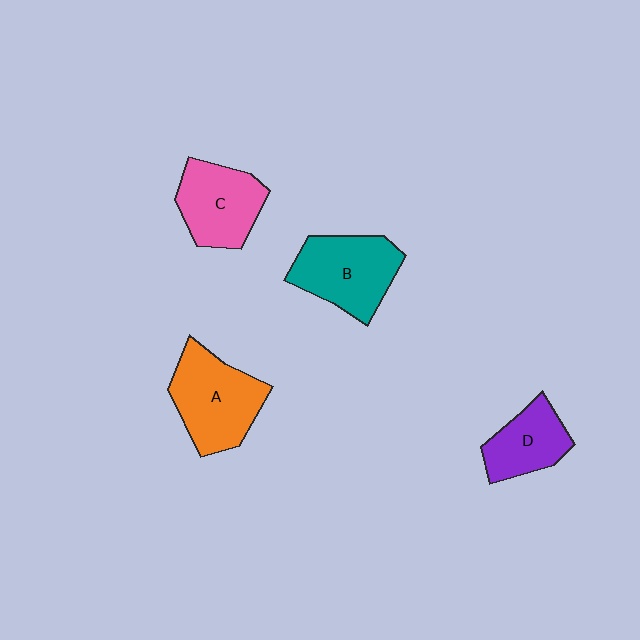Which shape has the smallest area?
Shape D (purple).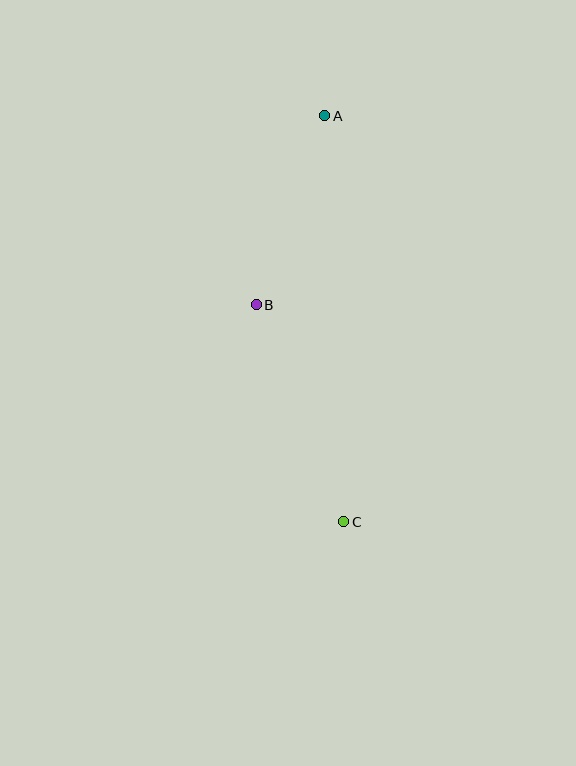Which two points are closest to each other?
Points A and B are closest to each other.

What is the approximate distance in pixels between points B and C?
The distance between B and C is approximately 234 pixels.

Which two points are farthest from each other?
Points A and C are farthest from each other.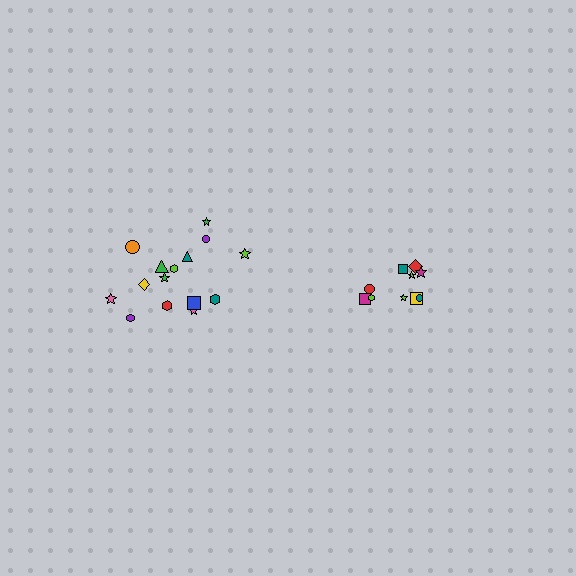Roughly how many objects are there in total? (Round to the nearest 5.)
Roughly 25 objects in total.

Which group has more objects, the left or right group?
The left group.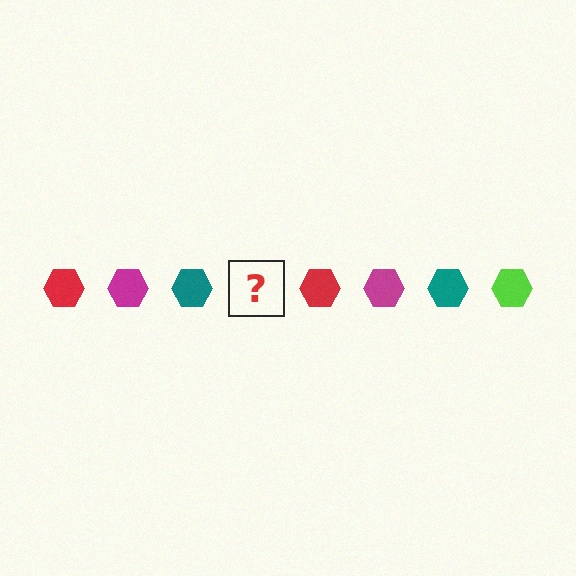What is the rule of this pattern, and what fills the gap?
The rule is that the pattern cycles through red, magenta, teal, lime hexagons. The gap should be filled with a lime hexagon.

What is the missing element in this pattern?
The missing element is a lime hexagon.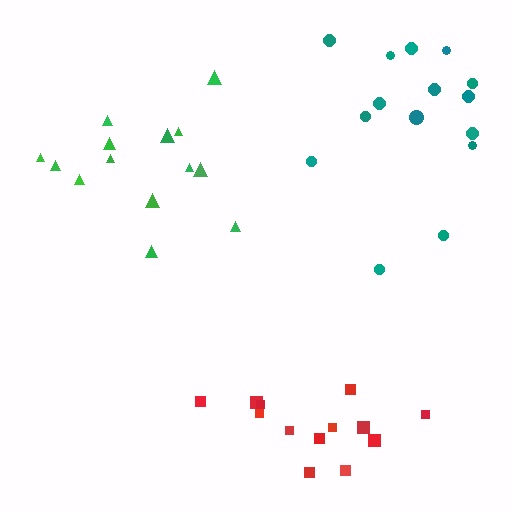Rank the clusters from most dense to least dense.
green, red, teal.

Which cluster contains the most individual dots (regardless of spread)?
Teal (15).